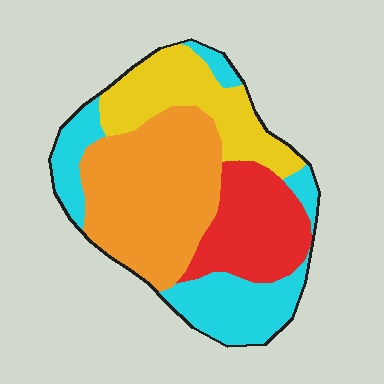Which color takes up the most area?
Orange, at roughly 35%.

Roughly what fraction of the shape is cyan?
Cyan covers around 25% of the shape.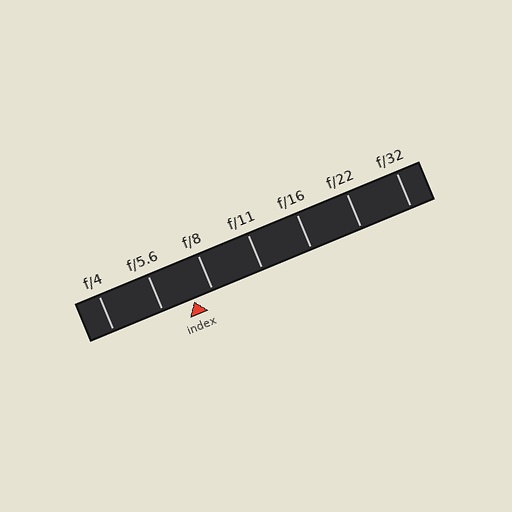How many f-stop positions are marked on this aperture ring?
There are 7 f-stop positions marked.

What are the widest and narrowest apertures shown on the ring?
The widest aperture shown is f/4 and the narrowest is f/32.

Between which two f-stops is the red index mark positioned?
The index mark is between f/5.6 and f/8.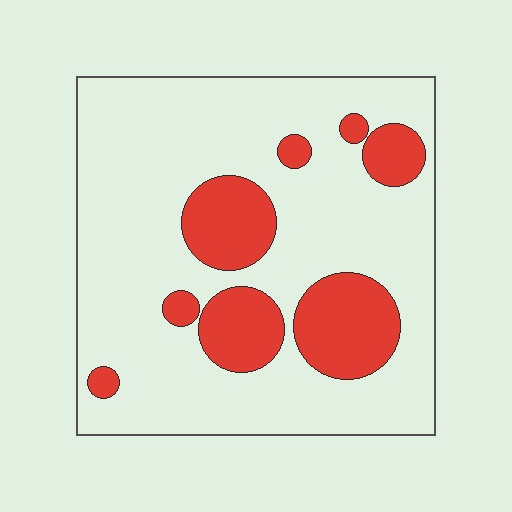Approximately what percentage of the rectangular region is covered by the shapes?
Approximately 20%.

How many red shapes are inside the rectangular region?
8.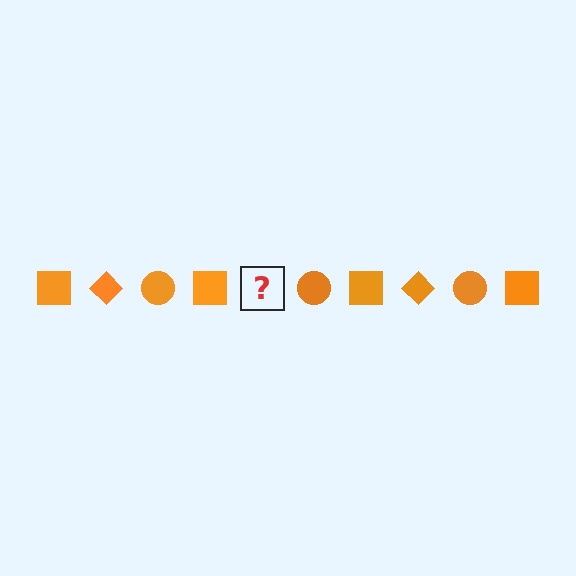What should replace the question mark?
The question mark should be replaced with an orange diamond.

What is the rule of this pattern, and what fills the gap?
The rule is that the pattern cycles through square, diamond, circle shapes in orange. The gap should be filled with an orange diamond.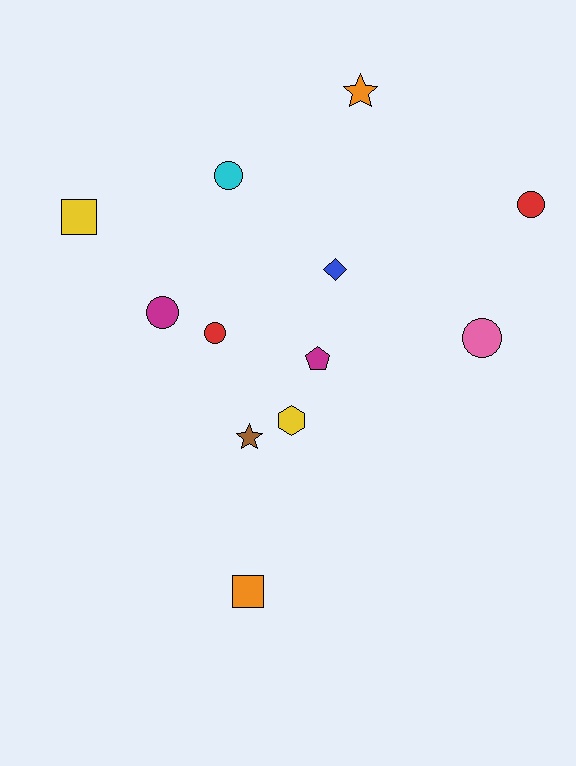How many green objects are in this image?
There are no green objects.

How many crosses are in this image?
There are no crosses.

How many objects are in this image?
There are 12 objects.